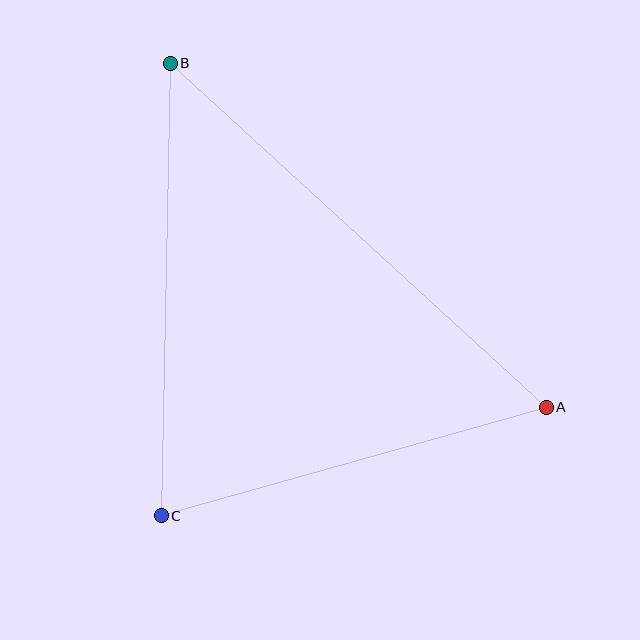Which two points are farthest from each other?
Points A and B are farthest from each other.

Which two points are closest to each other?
Points A and C are closest to each other.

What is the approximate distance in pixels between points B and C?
The distance between B and C is approximately 453 pixels.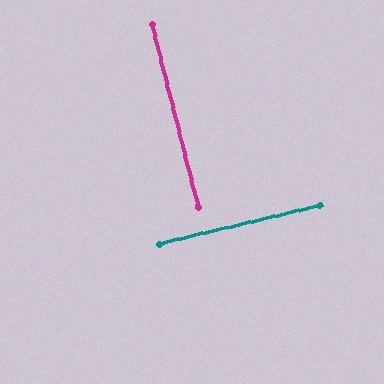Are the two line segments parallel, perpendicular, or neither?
Perpendicular — they meet at approximately 89°.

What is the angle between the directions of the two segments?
Approximately 89 degrees.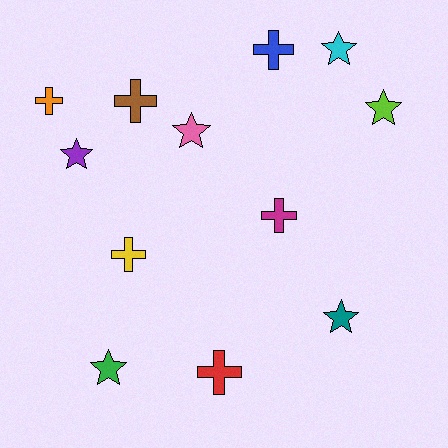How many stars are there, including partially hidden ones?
There are 6 stars.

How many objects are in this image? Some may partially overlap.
There are 12 objects.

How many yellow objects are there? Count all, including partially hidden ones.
There is 1 yellow object.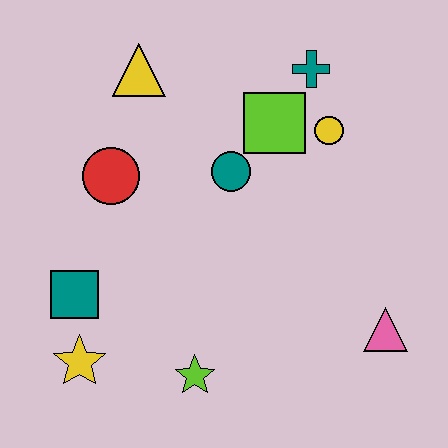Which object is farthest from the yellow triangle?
The pink triangle is farthest from the yellow triangle.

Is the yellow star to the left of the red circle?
Yes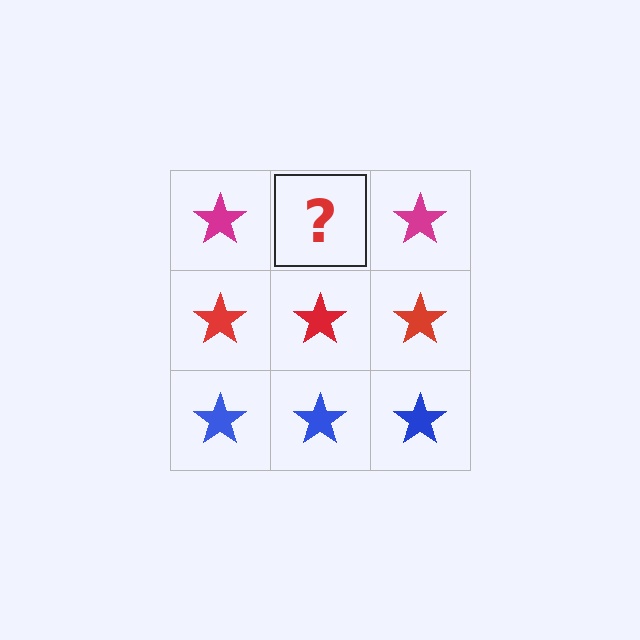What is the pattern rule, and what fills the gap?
The rule is that each row has a consistent color. The gap should be filled with a magenta star.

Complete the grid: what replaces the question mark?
The question mark should be replaced with a magenta star.